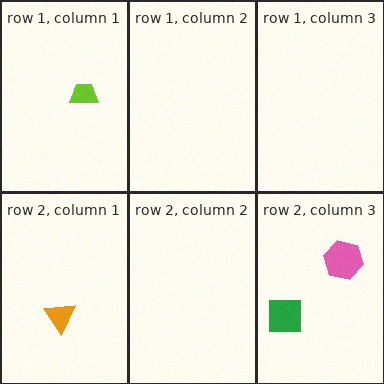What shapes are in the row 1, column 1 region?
The lime trapezoid.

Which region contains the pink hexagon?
The row 2, column 3 region.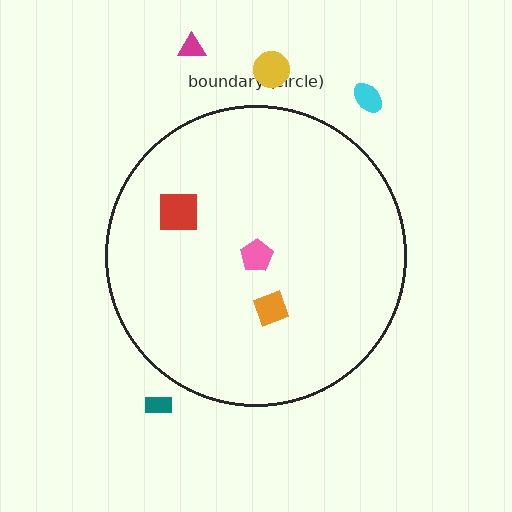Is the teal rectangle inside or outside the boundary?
Outside.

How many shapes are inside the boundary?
3 inside, 4 outside.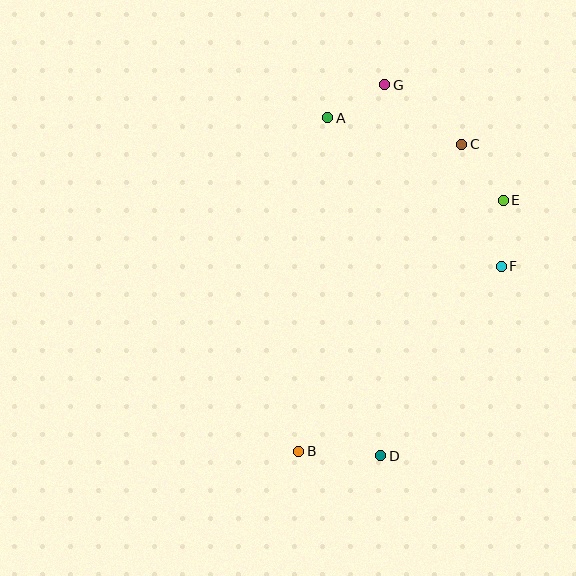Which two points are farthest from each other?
Points B and G are farthest from each other.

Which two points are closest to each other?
Points E and F are closest to each other.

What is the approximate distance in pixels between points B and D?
The distance between B and D is approximately 82 pixels.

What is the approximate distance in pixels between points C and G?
The distance between C and G is approximately 97 pixels.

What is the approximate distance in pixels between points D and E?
The distance between D and E is approximately 283 pixels.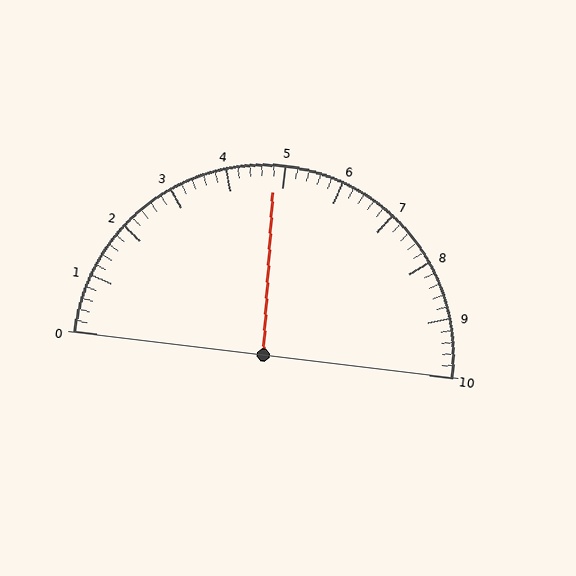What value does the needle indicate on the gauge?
The needle indicates approximately 4.8.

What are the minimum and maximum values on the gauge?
The gauge ranges from 0 to 10.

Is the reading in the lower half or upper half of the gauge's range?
The reading is in the lower half of the range (0 to 10).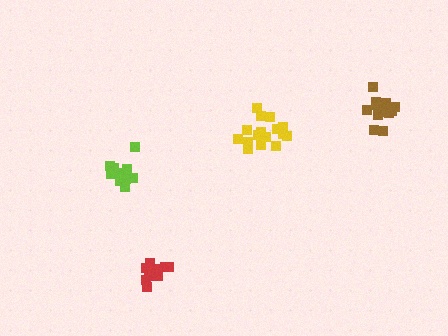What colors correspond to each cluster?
The clusters are colored: brown, yellow, red, lime.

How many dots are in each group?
Group 1: 16 dots, Group 2: 16 dots, Group 3: 11 dots, Group 4: 11 dots (54 total).